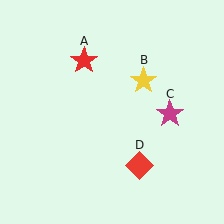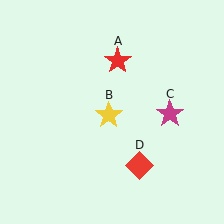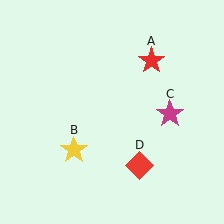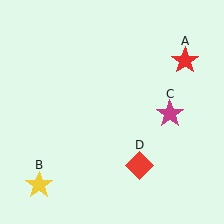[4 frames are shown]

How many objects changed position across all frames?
2 objects changed position: red star (object A), yellow star (object B).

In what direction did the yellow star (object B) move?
The yellow star (object B) moved down and to the left.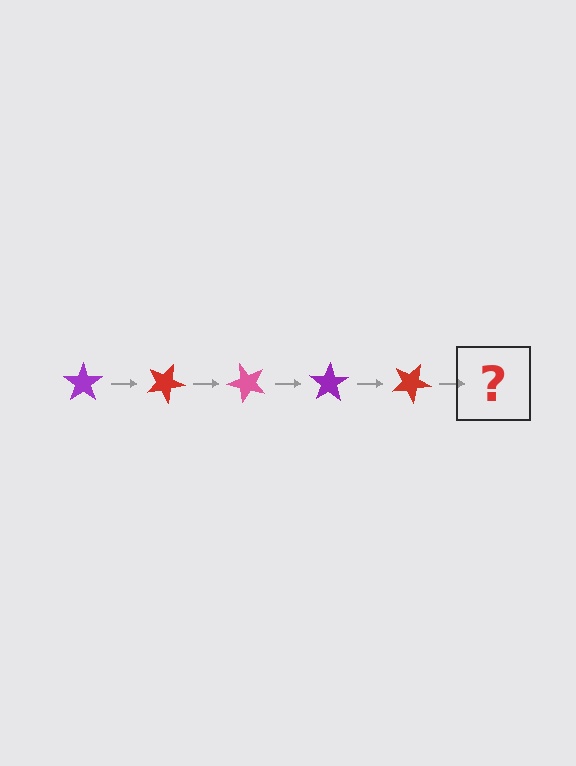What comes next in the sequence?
The next element should be a pink star, rotated 125 degrees from the start.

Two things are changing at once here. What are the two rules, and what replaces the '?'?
The two rules are that it rotates 25 degrees each step and the color cycles through purple, red, and pink. The '?' should be a pink star, rotated 125 degrees from the start.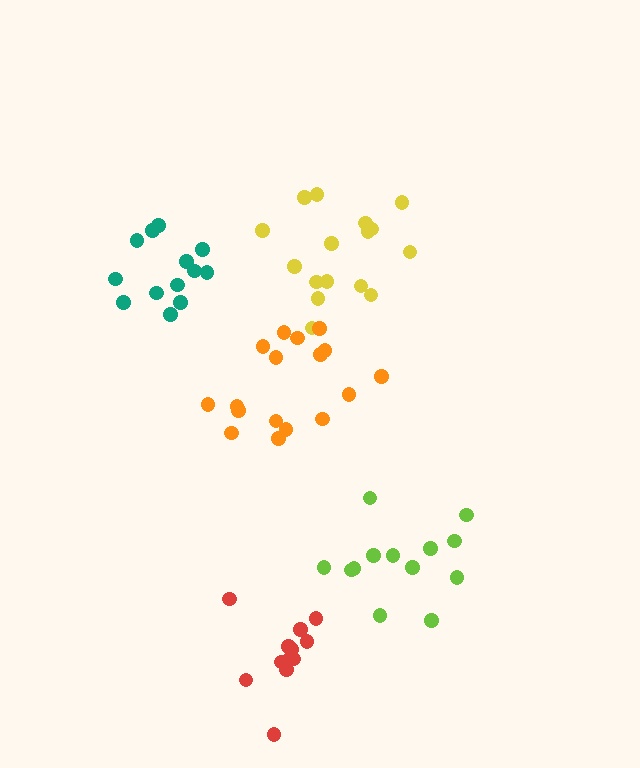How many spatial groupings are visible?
There are 5 spatial groupings.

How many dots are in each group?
Group 1: 13 dots, Group 2: 13 dots, Group 3: 16 dots, Group 4: 17 dots, Group 5: 12 dots (71 total).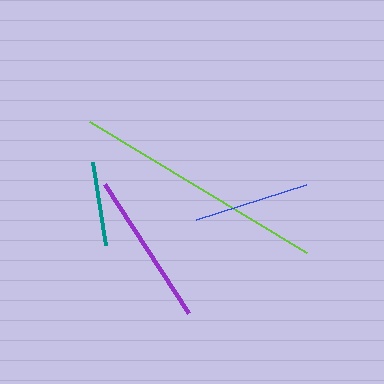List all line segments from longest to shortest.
From longest to shortest: lime, purple, blue, teal.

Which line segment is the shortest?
The teal line is the shortest at approximately 84 pixels.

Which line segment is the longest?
The lime line is the longest at approximately 253 pixels.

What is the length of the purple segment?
The purple segment is approximately 154 pixels long.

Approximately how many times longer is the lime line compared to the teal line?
The lime line is approximately 3.0 times the length of the teal line.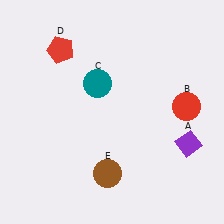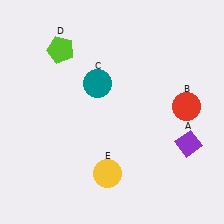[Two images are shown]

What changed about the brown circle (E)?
In Image 1, E is brown. In Image 2, it changed to yellow.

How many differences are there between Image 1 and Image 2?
There are 2 differences between the two images.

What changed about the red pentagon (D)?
In Image 1, D is red. In Image 2, it changed to lime.